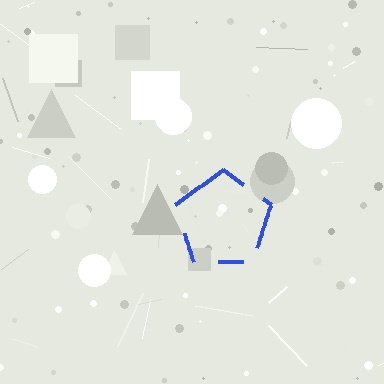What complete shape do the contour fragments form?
The contour fragments form a pentagon.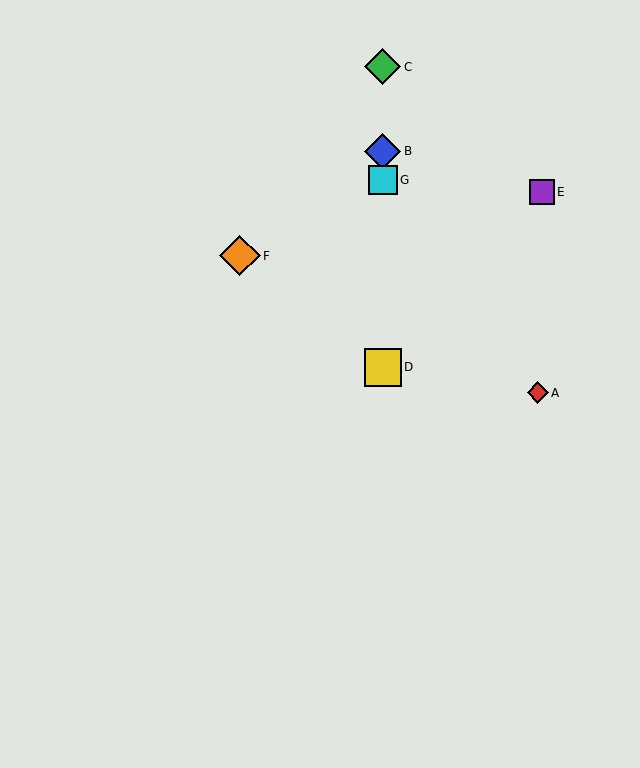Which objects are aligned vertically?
Objects B, C, D, G are aligned vertically.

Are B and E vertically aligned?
No, B is at x≈383 and E is at x≈542.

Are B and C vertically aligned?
Yes, both are at x≈383.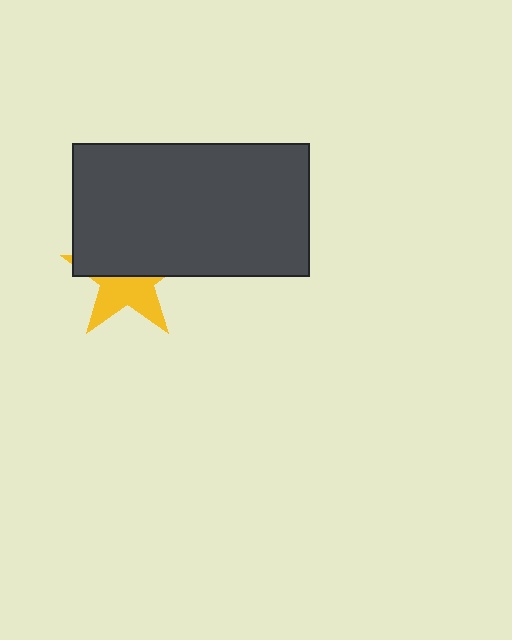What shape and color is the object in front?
The object in front is a dark gray rectangle.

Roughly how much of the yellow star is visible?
About half of it is visible (roughly 46%).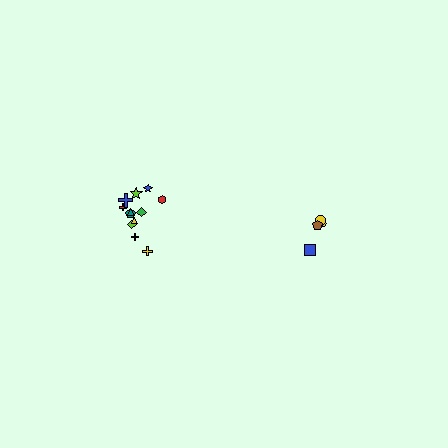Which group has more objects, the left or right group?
The left group.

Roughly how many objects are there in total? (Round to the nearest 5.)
Roughly 15 objects in total.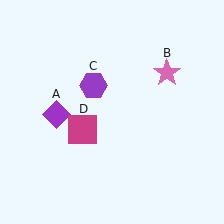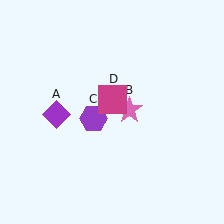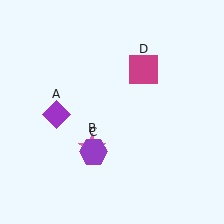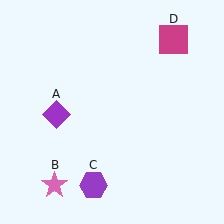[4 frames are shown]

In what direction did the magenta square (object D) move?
The magenta square (object D) moved up and to the right.